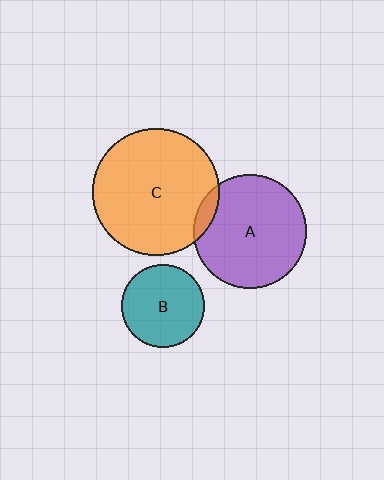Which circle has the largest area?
Circle C (orange).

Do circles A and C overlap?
Yes.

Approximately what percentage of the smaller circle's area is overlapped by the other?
Approximately 10%.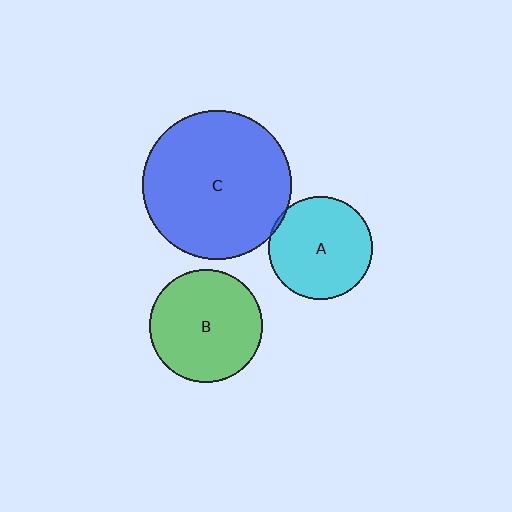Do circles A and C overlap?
Yes.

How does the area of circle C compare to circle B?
Approximately 1.8 times.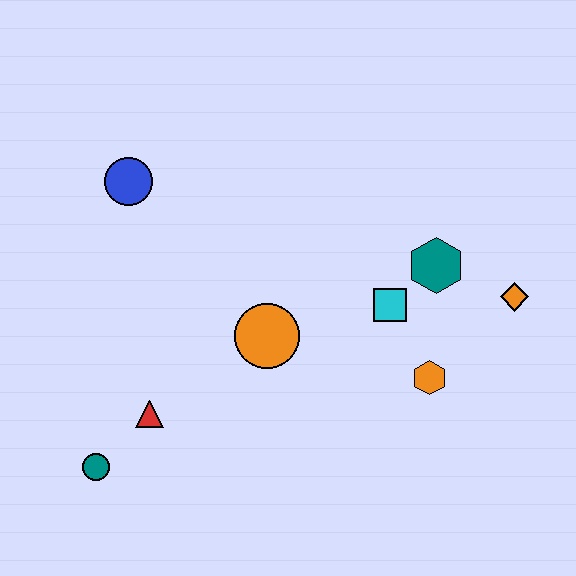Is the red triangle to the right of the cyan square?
No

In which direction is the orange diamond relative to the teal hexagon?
The orange diamond is to the right of the teal hexagon.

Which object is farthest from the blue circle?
The orange diamond is farthest from the blue circle.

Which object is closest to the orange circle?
The cyan square is closest to the orange circle.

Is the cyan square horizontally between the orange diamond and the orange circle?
Yes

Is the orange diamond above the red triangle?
Yes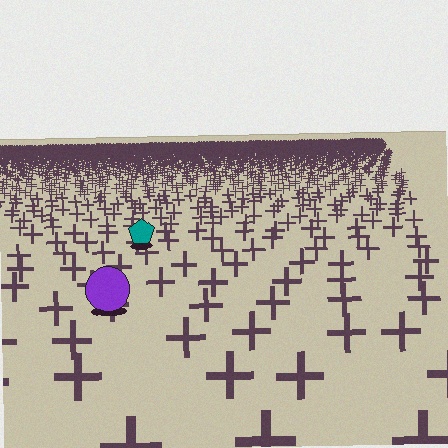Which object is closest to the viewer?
The purple circle is closest. The texture marks near it are larger and more spread out.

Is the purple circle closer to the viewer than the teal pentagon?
Yes. The purple circle is closer — you can tell from the texture gradient: the ground texture is coarser near it.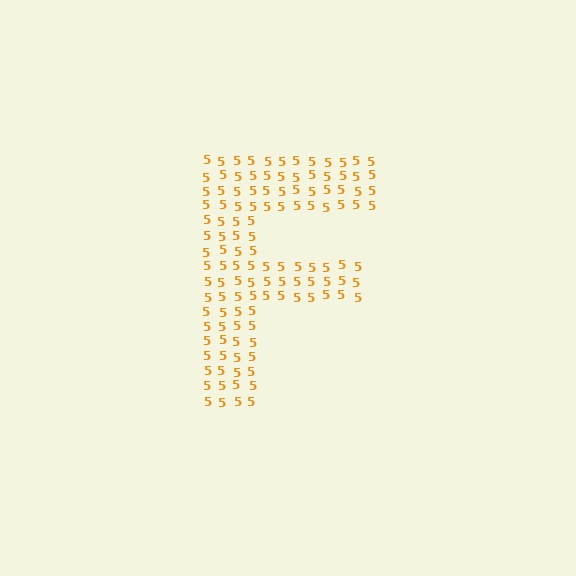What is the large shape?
The large shape is the letter F.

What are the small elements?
The small elements are digit 5's.